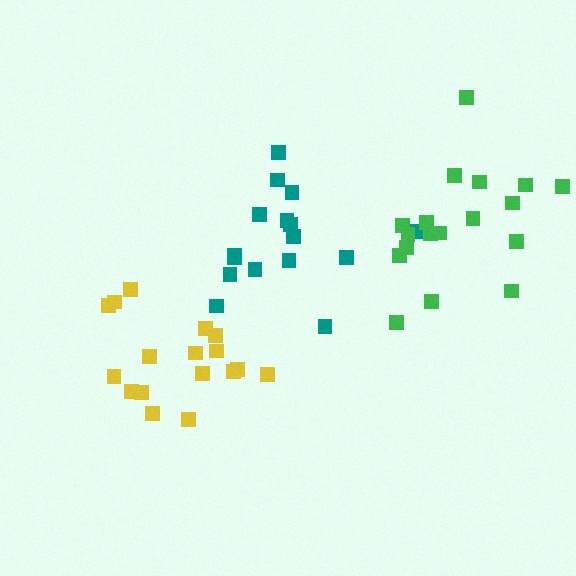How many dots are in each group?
Group 1: 16 dots, Group 2: 17 dots, Group 3: 18 dots (51 total).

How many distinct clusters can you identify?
There are 3 distinct clusters.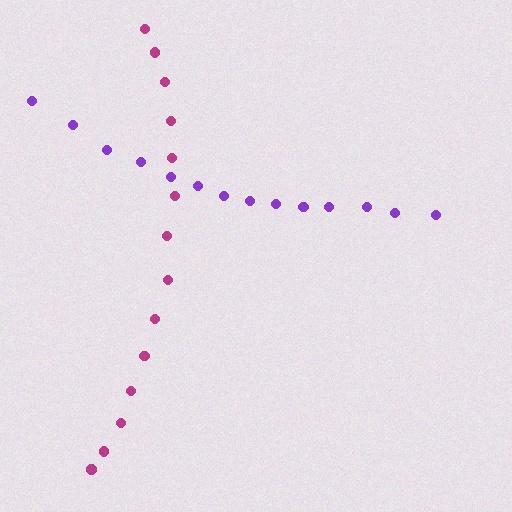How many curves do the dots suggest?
There are 2 distinct paths.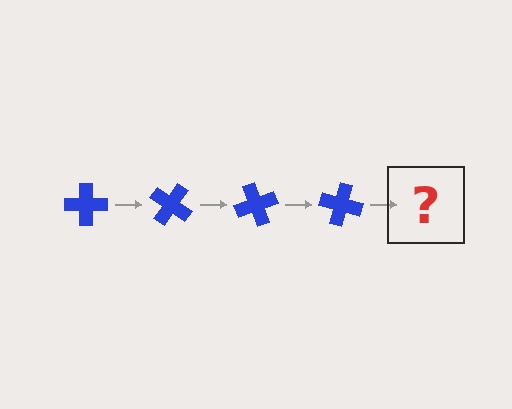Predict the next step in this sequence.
The next step is a blue cross rotated 140 degrees.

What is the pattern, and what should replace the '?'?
The pattern is that the cross rotates 35 degrees each step. The '?' should be a blue cross rotated 140 degrees.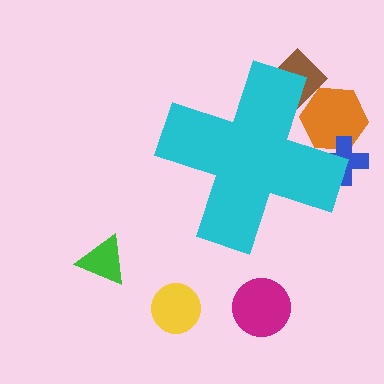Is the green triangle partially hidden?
No, the green triangle is fully visible.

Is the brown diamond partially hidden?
Yes, the brown diamond is partially hidden behind the cyan cross.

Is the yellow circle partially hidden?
No, the yellow circle is fully visible.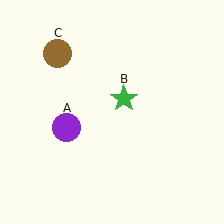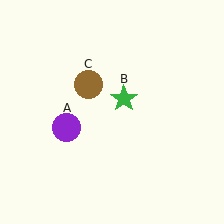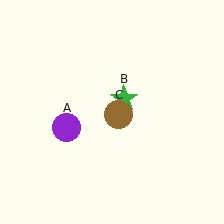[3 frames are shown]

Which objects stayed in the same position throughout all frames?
Purple circle (object A) and green star (object B) remained stationary.